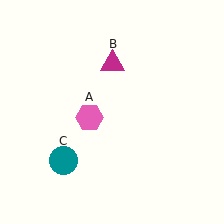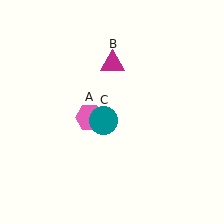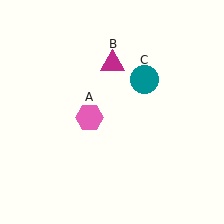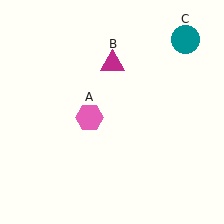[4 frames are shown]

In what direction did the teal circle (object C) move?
The teal circle (object C) moved up and to the right.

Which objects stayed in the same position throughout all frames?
Pink hexagon (object A) and magenta triangle (object B) remained stationary.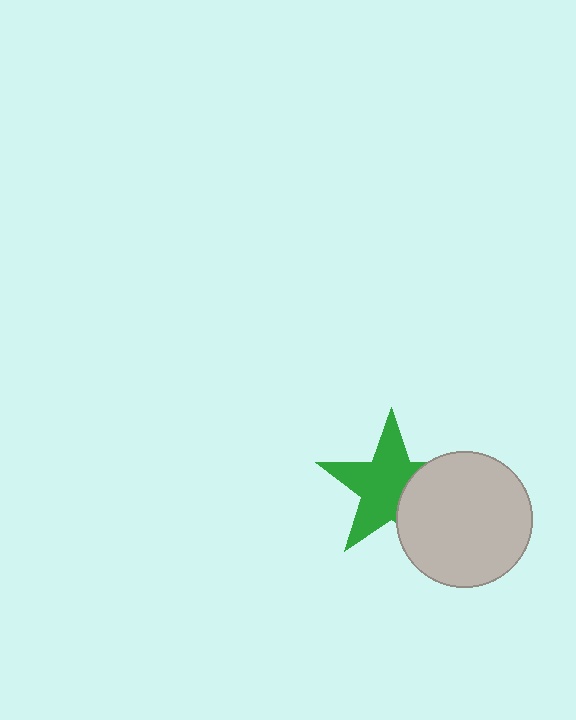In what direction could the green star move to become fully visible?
The green star could move left. That would shift it out from behind the light gray circle entirely.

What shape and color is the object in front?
The object in front is a light gray circle.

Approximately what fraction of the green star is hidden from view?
Roughly 32% of the green star is hidden behind the light gray circle.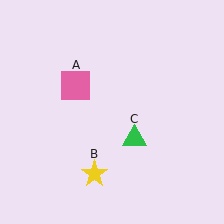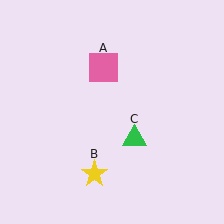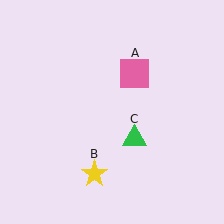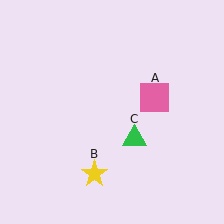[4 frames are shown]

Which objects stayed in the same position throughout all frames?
Yellow star (object B) and green triangle (object C) remained stationary.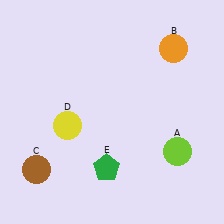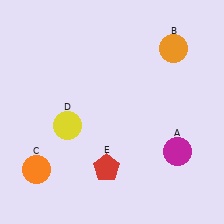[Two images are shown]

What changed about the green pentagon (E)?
In Image 1, E is green. In Image 2, it changed to red.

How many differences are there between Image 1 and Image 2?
There are 3 differences between the two images.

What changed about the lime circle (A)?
In Image 1, A is lime. In Image 2, it changed to magenta.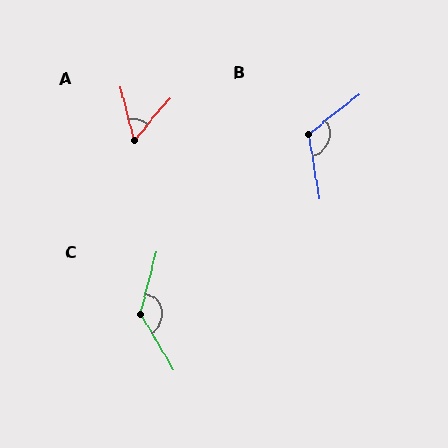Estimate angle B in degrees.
Approximately 118 degrees.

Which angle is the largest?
C, at approximately 135 degrees.